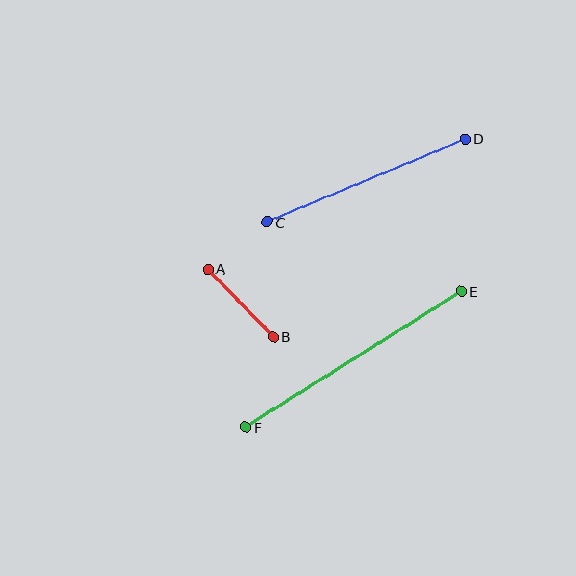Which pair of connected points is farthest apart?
Points E and F are farthest apart.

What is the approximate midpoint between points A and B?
The midpoint is at approximately (241, 303) pixels.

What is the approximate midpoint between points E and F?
The midpoint is at approximately (353, 359) pixels.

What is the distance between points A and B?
The distance is approximately 94 pixels.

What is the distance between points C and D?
The distance is approximately 214 pixels.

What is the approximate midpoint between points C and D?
The midpoint is at approximately (366, 180) pixels.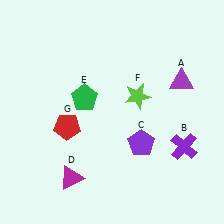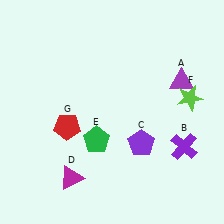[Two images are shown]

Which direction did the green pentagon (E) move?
The green pentagon (E) moved down.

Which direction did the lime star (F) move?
The lime star (F) moved right.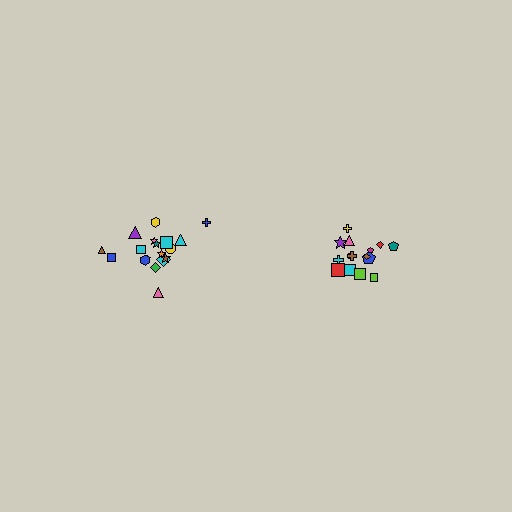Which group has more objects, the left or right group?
The left group.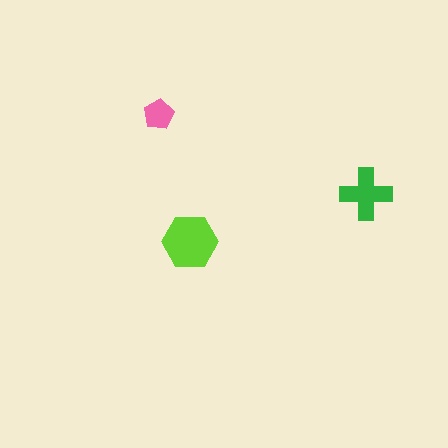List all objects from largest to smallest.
The lime hexagon, the green cross, the pink pentagon.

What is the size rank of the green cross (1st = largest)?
2nd.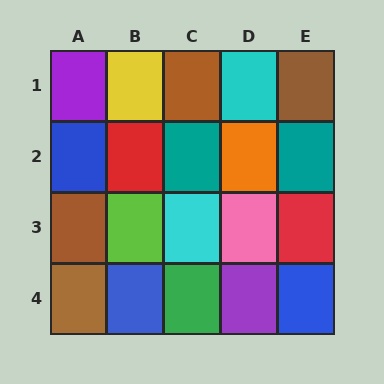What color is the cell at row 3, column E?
Red.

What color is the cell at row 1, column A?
Purple.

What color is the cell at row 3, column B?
Lime.